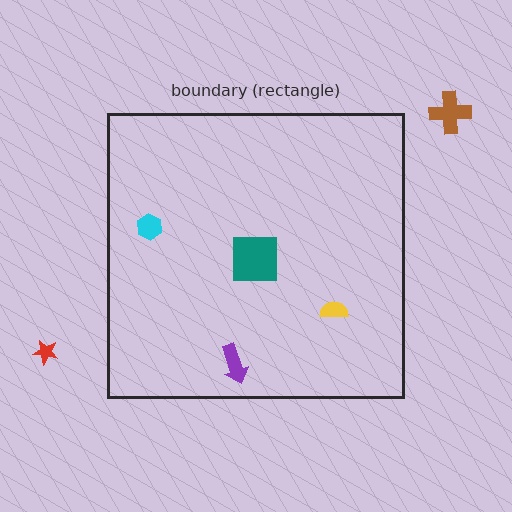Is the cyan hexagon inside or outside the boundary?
Inside.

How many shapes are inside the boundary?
4 inside, 2 outside.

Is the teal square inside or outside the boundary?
Inside.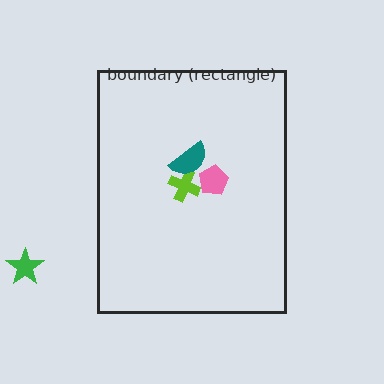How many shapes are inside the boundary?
3 inside, 1 outside.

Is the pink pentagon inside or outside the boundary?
Inside.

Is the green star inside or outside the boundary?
Outside.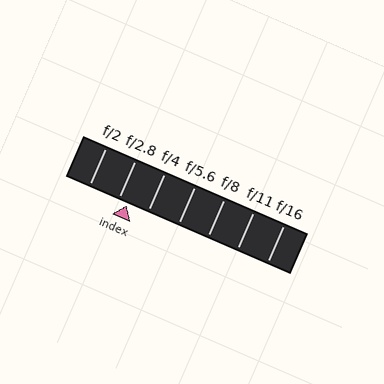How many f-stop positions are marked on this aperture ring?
There are 7 f-stop positions marked.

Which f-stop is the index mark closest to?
The index mark is closest to f/2.8.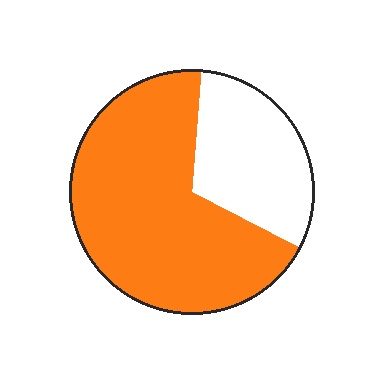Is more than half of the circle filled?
Yes.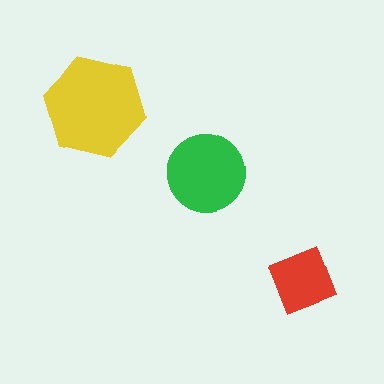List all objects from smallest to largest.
The red diamond, the green circle, the yellow hexagon.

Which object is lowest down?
The red diamond is bottommost.